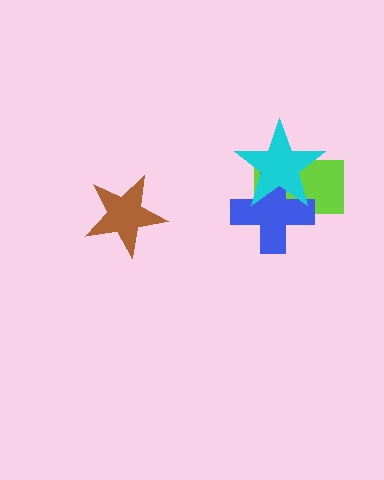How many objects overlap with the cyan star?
2 objects overlap with the cyan star.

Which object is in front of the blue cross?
The cyan star is in front of the blue cross.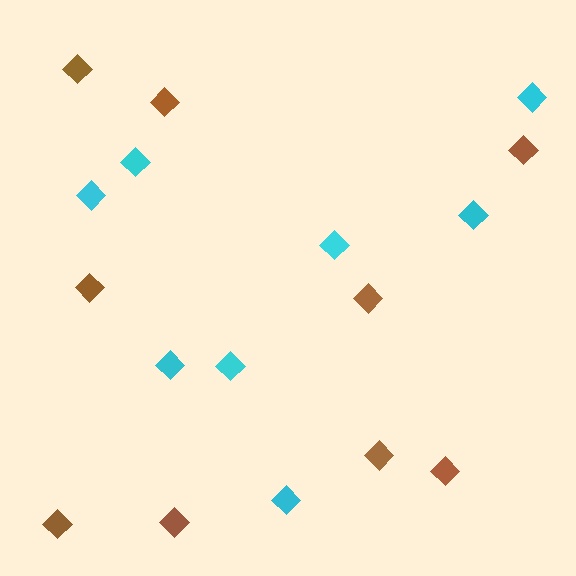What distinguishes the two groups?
There are 2 groups: one group of cyan diamonds (8) and one group of brown diamonds (9).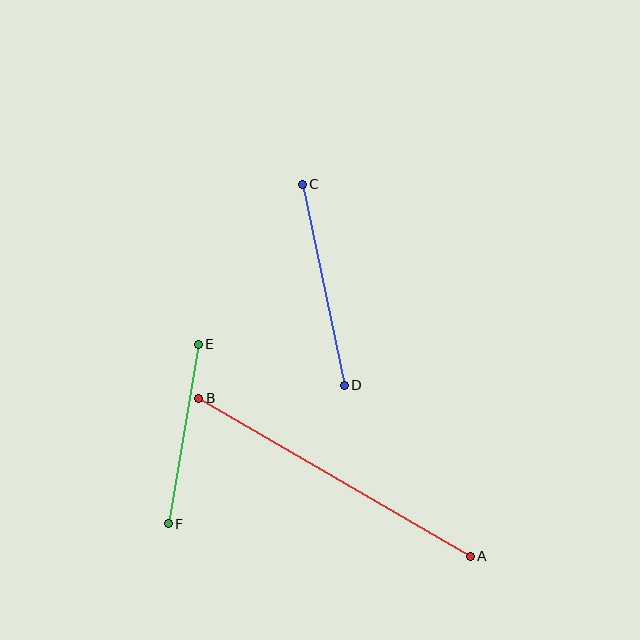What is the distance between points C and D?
The distance is approximately 206 pixels.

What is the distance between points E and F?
The distance is approximately 182 pixels.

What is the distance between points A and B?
The distance is approximately 314 pixels.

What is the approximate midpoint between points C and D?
The midpoint is at approximately (323, 285) pixels.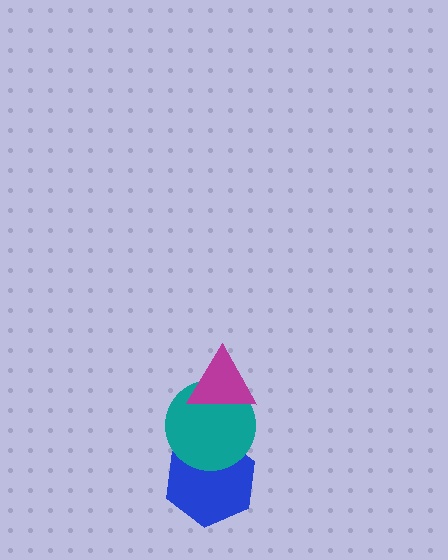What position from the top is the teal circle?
The teal circle is 2nd from the top.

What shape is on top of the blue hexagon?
The teal circle is on top of the blue hexagon.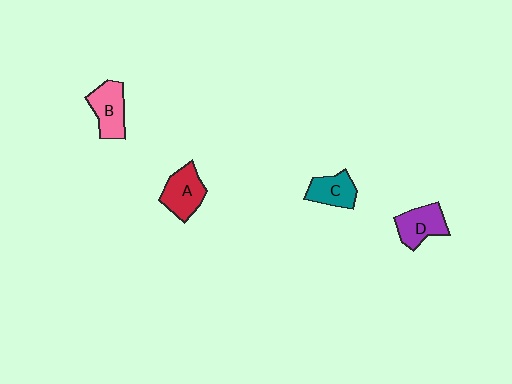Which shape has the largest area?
Shape B (pink).